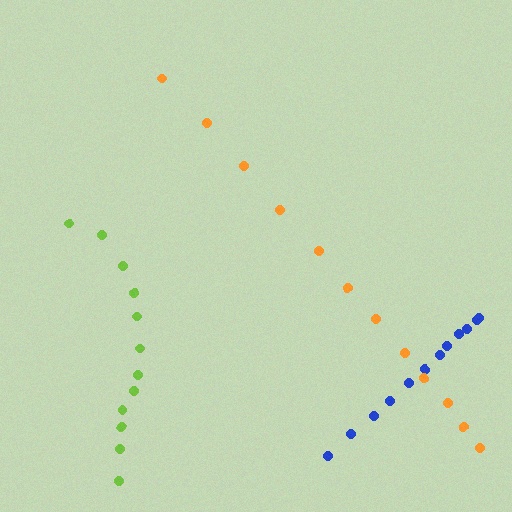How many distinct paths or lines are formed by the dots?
There are 3 distinct paths.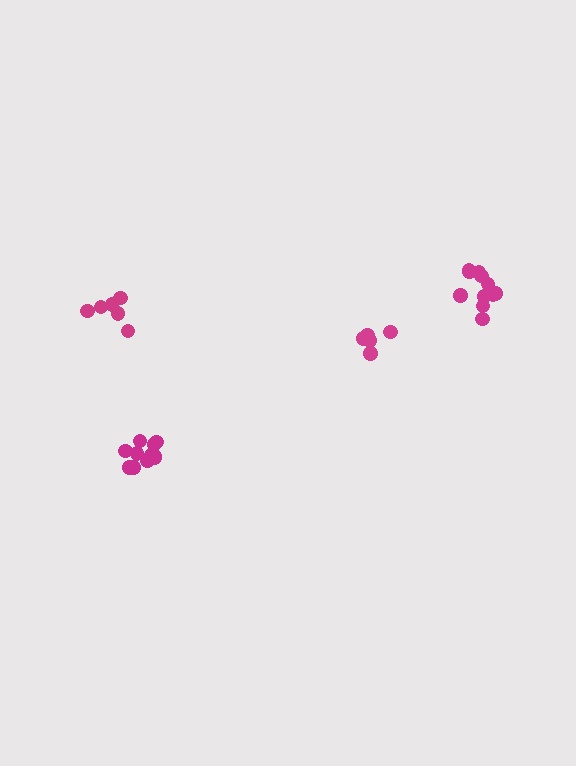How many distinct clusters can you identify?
There are 4 distinct clusters.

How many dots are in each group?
Group 1: 5 dots, Group 2: 11 dots, Group 3: 6 dots, Group 4: 11 dots (33 total).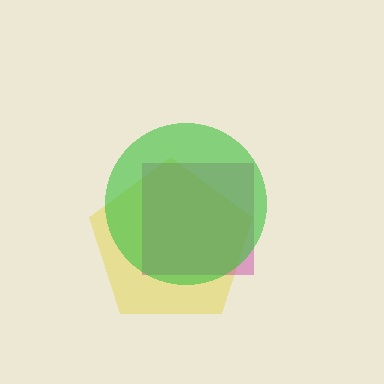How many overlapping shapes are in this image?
There are 3 overlapping shapes in the image.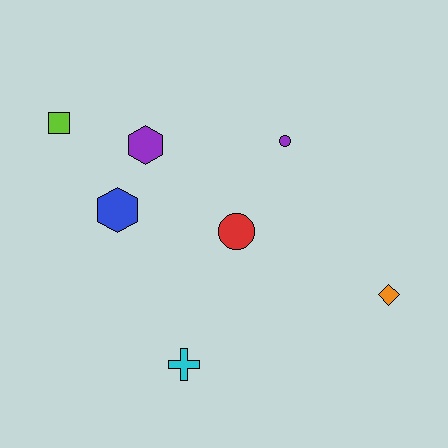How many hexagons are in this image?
There are 2 hexagons.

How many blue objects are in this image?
There is 1 blue object.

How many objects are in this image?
There are 7 objects.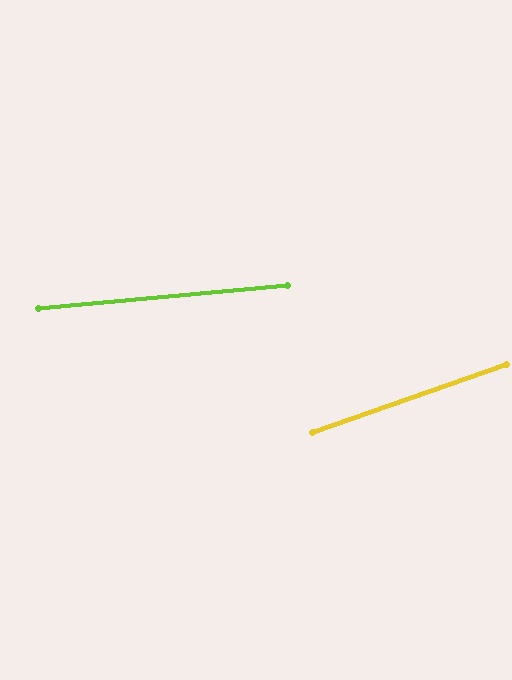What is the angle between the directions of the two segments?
Approximately 14 degrees.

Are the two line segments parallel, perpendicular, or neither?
Neither parallel nor perpendicular — they differ by about 14°.